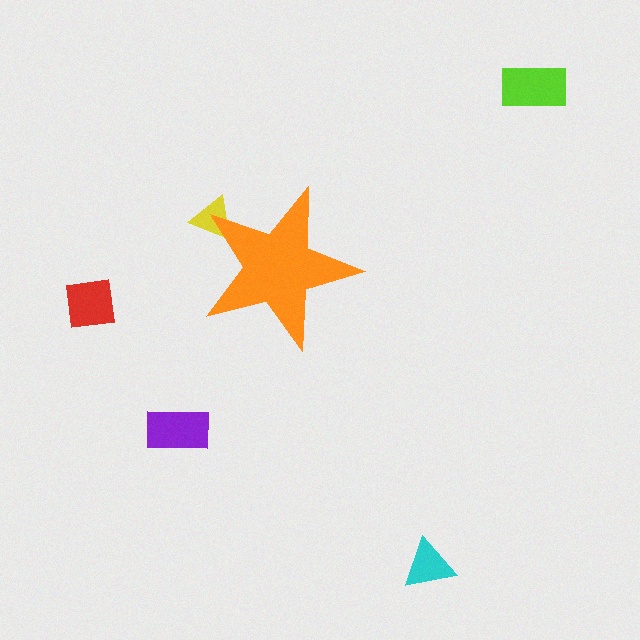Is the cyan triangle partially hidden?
No, the cyan triangle is fully visible.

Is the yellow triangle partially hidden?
Yes, the yellow triangle is partially hidden behind the orange star.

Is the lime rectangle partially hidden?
No, the lime rectangle is fully visible.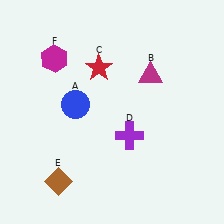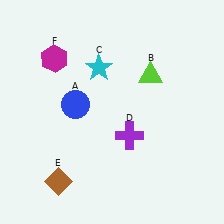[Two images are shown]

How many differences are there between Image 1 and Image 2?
There are 2 differences between the two images.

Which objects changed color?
B changed from magenta to lime. C changed from red to cyan.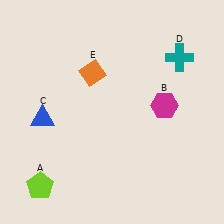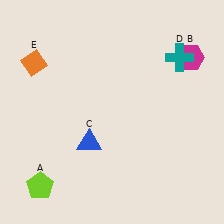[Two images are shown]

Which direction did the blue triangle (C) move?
The blue triangle (C) moved right.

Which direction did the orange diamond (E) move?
The orange diamond (E) moved left.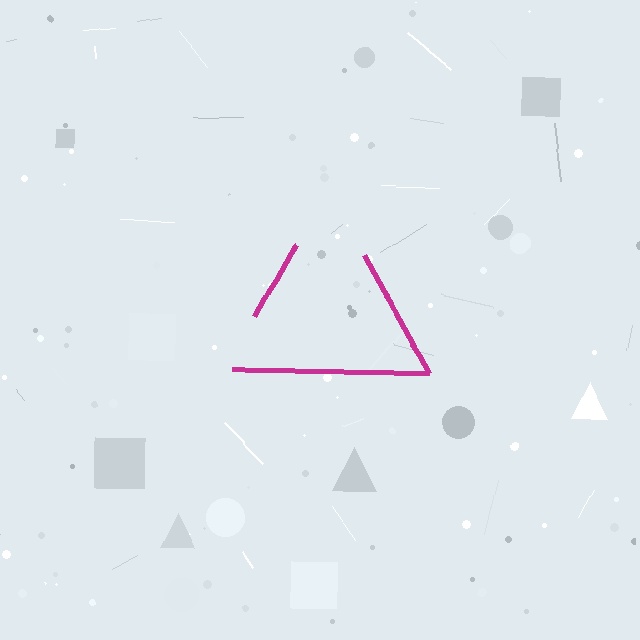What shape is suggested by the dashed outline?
The dashed outline suggests a triangle.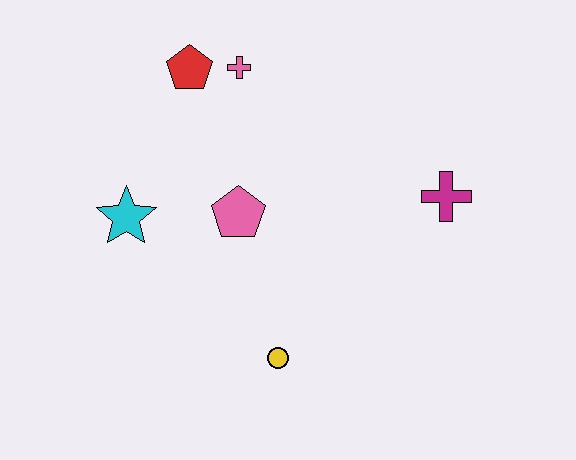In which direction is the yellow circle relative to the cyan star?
The yellow circle is to the right of the cyan star.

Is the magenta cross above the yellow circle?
Yes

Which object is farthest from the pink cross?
The yellow circle is farthest from the pink cross.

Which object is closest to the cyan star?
The pink pentagon is closest to the cyan star.